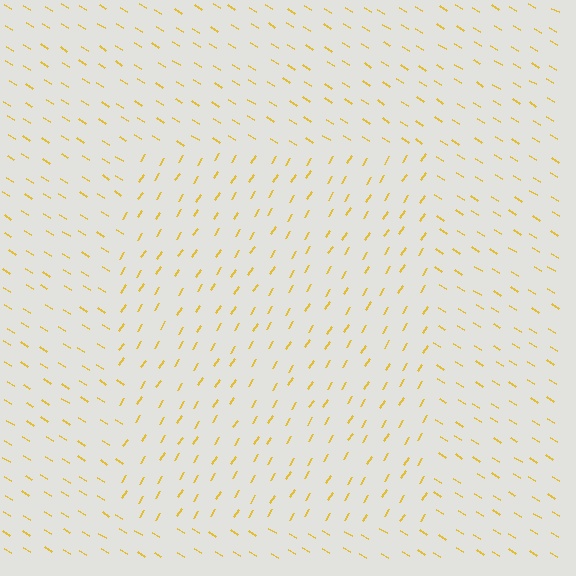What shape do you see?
I see a rectangle.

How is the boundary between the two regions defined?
The boundary is defined purely by a change in line orientation (approximately 89 degrees difference). All lines are the same color and thickness.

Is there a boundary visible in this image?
Yes, there is a texture boundary formed by a change in line orientation.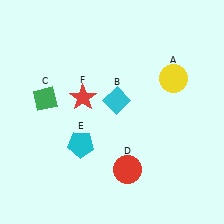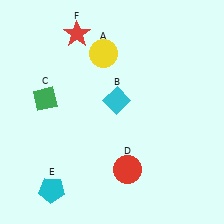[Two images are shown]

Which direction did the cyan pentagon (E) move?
The cyan pentagon (E) moved down.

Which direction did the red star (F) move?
The red star (F) moved up.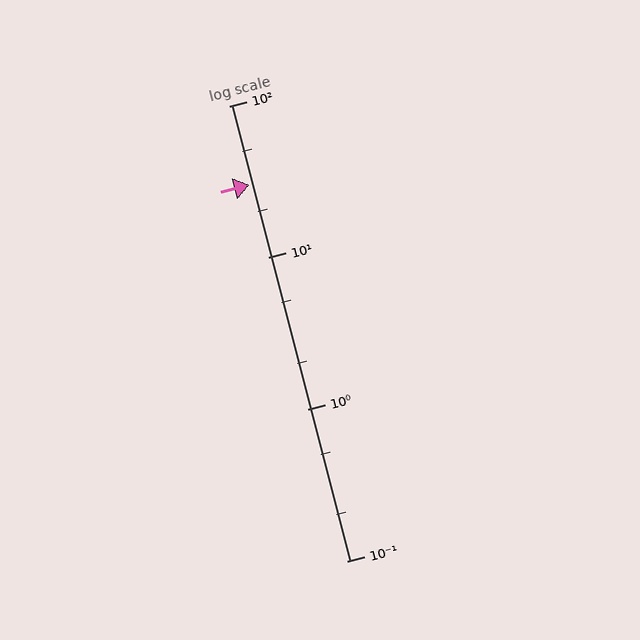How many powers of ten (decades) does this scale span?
The scale spans 3 decades, from 0.1 to 100.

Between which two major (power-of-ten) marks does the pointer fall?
The pointer is between 10 and 100.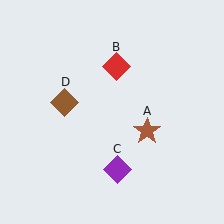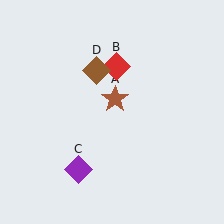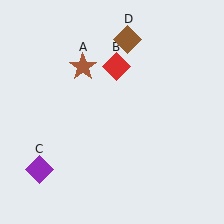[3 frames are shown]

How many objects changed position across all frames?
3 objects changed position: brown star (object A), purple diamond (object C), brown diamond (object D).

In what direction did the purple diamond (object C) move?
The purple diamond (object C) moved left.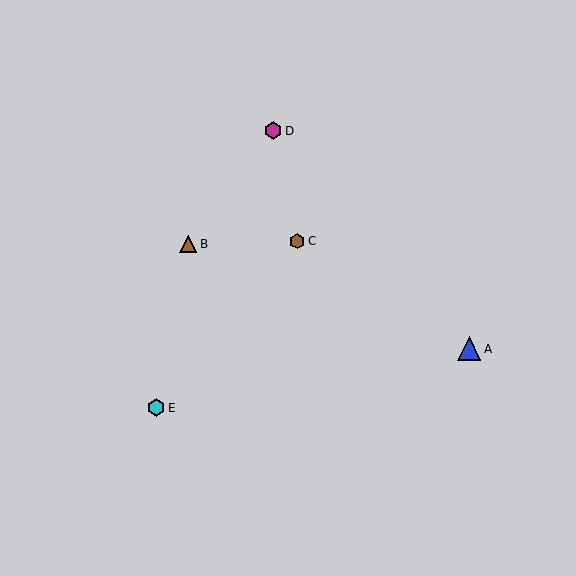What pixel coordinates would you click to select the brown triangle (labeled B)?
Click at (188, 244) to select the brown triangle B.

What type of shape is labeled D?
Shape D is a magenta hexagon.